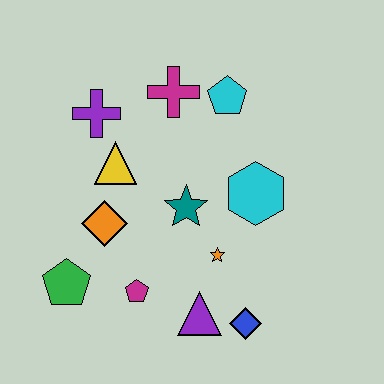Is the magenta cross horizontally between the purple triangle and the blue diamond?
No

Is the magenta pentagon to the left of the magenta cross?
Yes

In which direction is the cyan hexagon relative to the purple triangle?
The cyan hexagon is above the purple triangle.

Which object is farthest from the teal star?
The green pentagon is farthest from the teal star.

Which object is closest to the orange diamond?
The yellow triangle is closest to the orange diamond.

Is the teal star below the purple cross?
Yes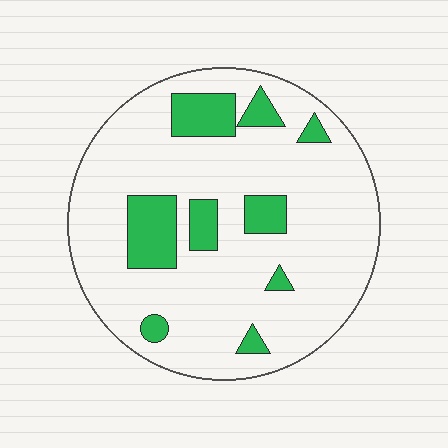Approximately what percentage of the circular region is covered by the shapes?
Approximately 15%.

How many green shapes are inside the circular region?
9.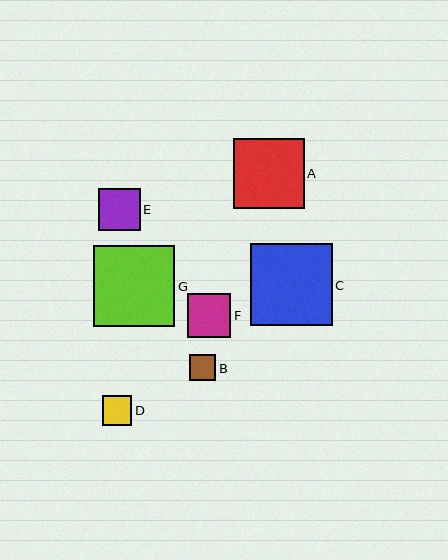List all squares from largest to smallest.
From largest to smallest: C, G, A, F, E, D, B.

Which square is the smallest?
Square B is the smallest with a size of approximately 26 pixels.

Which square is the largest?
Square C is the largest with a size of approximately 82 pixels.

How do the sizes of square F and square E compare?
Square F and square E are approximately the same size.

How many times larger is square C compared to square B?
Square C is approximately 3.2 times the size of square B.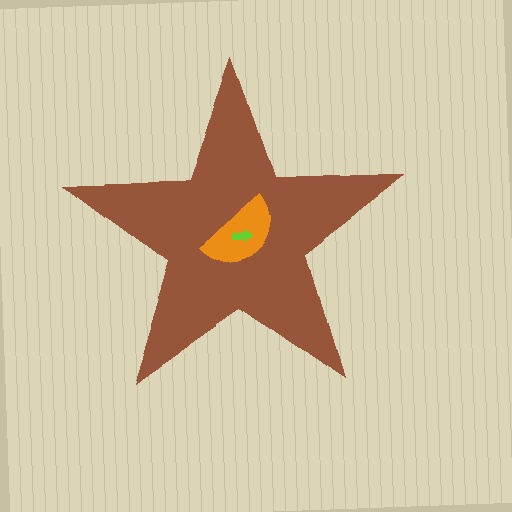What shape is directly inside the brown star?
The orange semicircle.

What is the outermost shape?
The brown star.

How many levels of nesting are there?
3.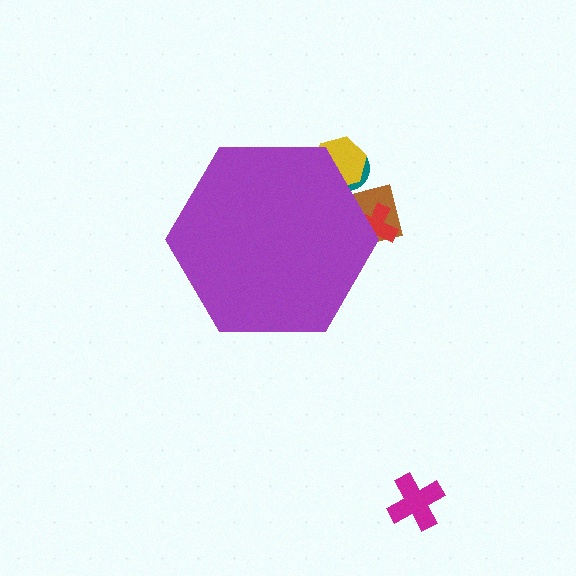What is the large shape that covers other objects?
A purple hexagon.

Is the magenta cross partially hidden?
No, the magenta cross is fully visible.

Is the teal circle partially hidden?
Yes, the teal circle is partially hidden behind the purple hexagon.